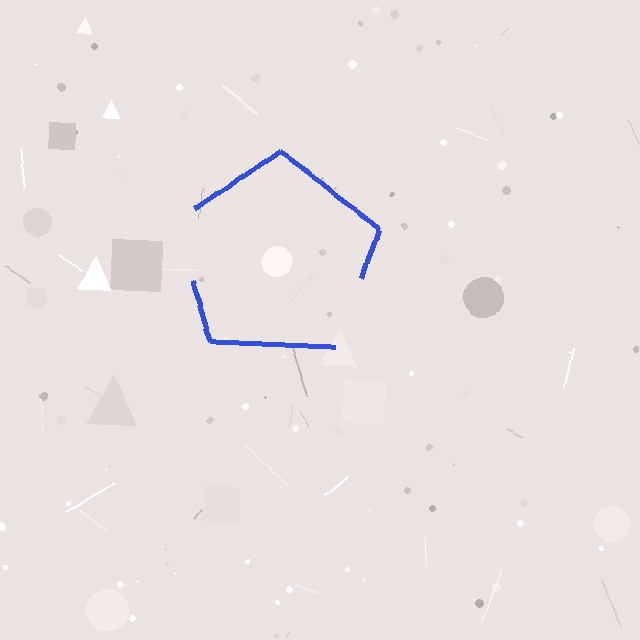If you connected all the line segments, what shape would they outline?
They would outline a pentagon.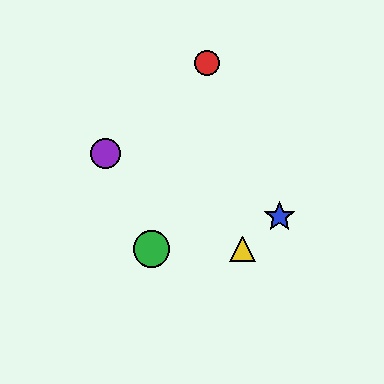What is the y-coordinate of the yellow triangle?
The yellow triangle is at y≈249.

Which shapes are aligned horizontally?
The green circle, the yellow triangle are aligned horizontally.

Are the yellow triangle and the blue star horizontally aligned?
No, the yellow triangle is at y≈249 and the blue star is at y≈217.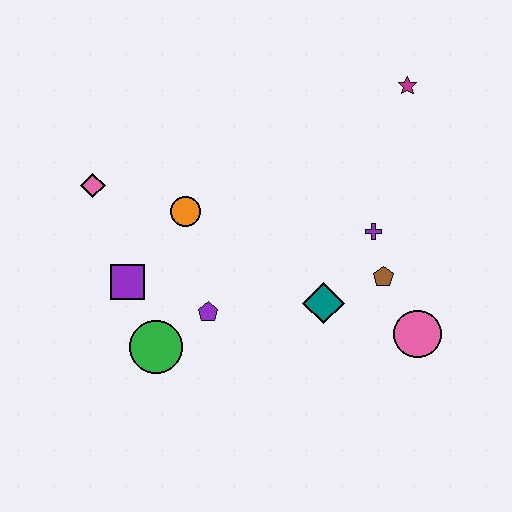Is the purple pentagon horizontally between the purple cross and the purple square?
Yes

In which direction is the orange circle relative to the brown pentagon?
The orange circle is to the left of the brown pentagon.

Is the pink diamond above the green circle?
Yes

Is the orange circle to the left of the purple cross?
Yes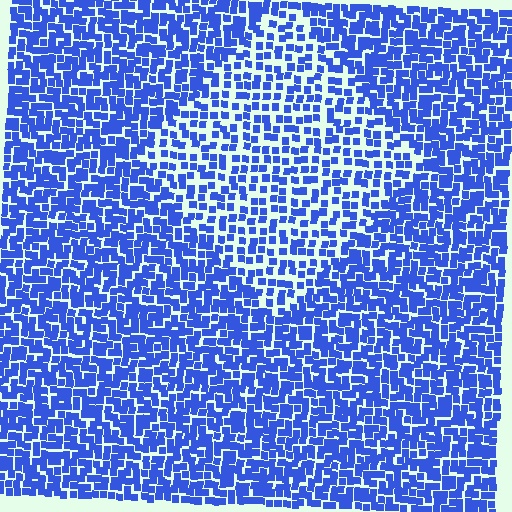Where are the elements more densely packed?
The elements are more densely packed outside the diamond boundary.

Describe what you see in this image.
The image contains small blue elements arranged at two different densities. A diamond-shaped region is visible where the elements are less densely packed than the surrounding area.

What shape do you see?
I see a diamond.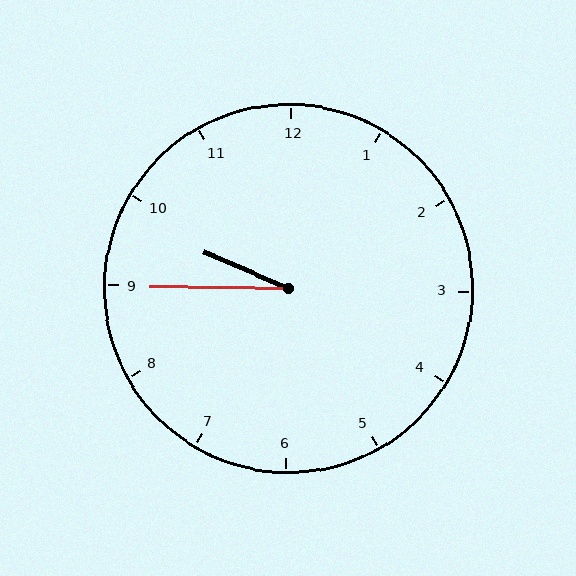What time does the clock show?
9:45.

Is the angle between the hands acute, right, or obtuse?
It is acute.